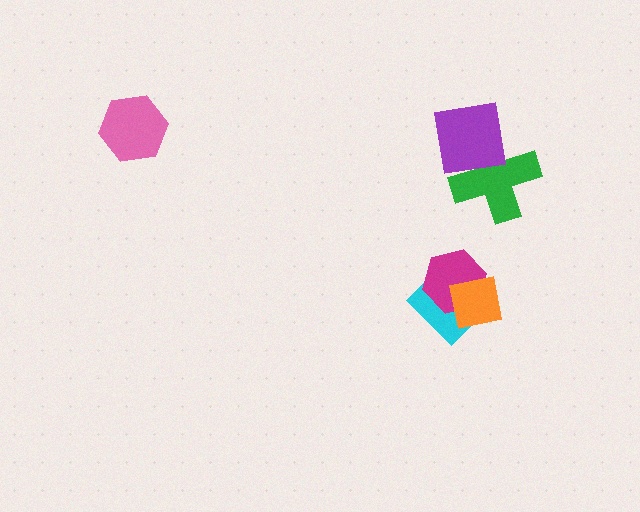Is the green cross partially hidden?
Yes, it is partially covered by another shape.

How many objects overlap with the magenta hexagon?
2 objects overlap with the magenta hexagon.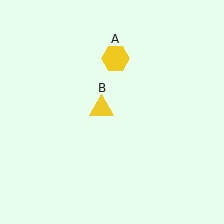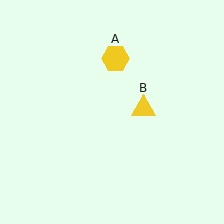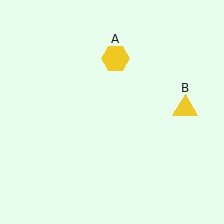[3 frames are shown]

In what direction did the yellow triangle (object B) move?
The yellow triangle (object B) moved right.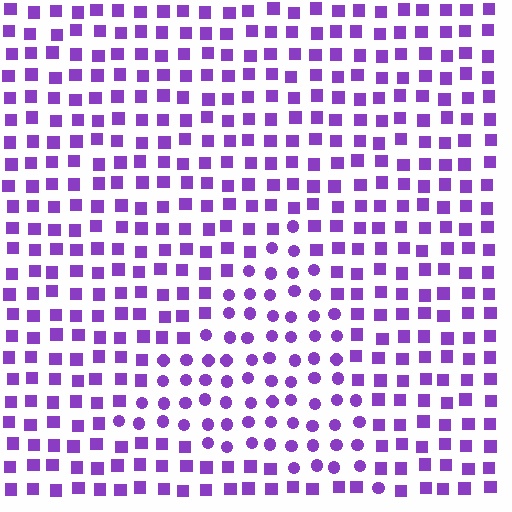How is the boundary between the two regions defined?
The boundary is defined by a change in element shape: circles inside vs. squares outside. All elements share the same color and spacing.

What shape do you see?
I see a triangle.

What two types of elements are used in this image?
The image uses circles inside the triangle region and squares outside it.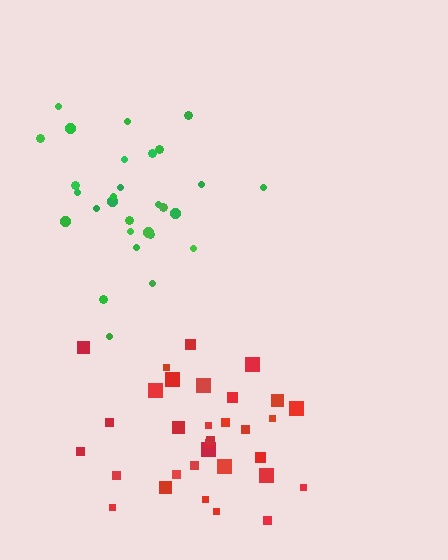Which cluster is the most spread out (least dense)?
Green.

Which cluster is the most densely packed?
Red.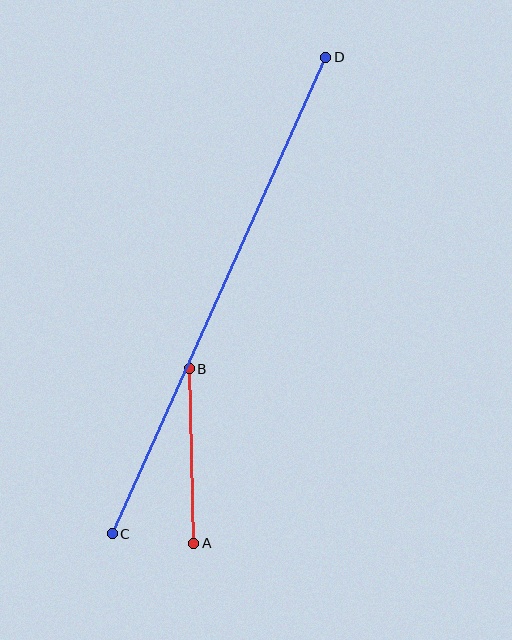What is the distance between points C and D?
The distance is approximately 522 pixels.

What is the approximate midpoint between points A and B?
The midpoint is at approximately (191, 456) pixels.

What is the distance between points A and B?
The distance is approximately 175 pixels.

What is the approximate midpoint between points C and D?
The midpoint is at approximately (219, 295) pixels.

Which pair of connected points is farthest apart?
Points C and D are farthest apart.